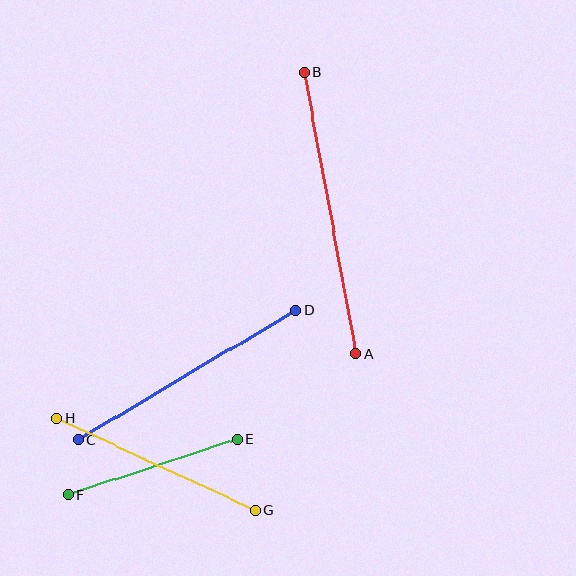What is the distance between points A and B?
The distance is approximately 286 pixels.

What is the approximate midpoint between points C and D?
The midpoint is at approximately (187, 375) pixels.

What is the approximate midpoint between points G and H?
The midpoint is at approximately (156, 464) pixels.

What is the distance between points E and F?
The distance is approximately 177 pixels.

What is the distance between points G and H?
The distance is approximately 219 pixels.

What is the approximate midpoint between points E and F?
The midpoint is at approximately (153, 467) pixels.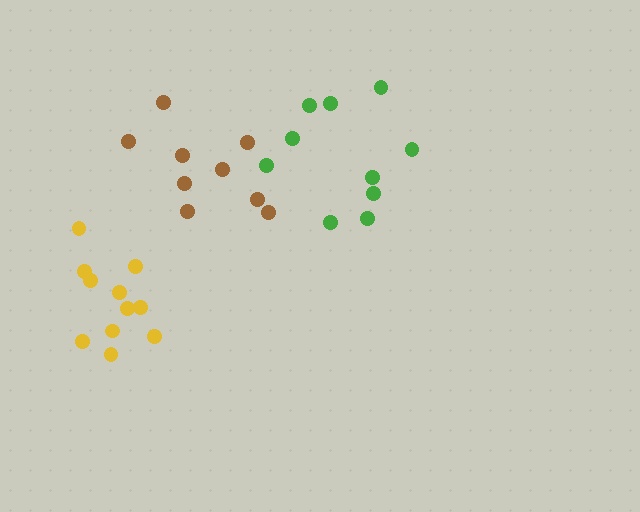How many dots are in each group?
Group 1: 11 dots, Group 2: 9 dots, Group 3: 10 dots (30 total).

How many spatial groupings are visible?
There are 3 spatial groupings.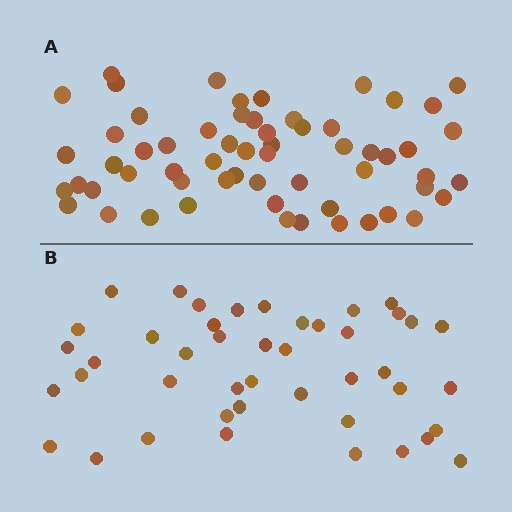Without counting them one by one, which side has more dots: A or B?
Region A (the top region) has more dots.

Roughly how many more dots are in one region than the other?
Region A has approximately 15 more dots than region B.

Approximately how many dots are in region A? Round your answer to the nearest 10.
About 60 dots.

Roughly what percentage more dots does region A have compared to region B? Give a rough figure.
About 35% more.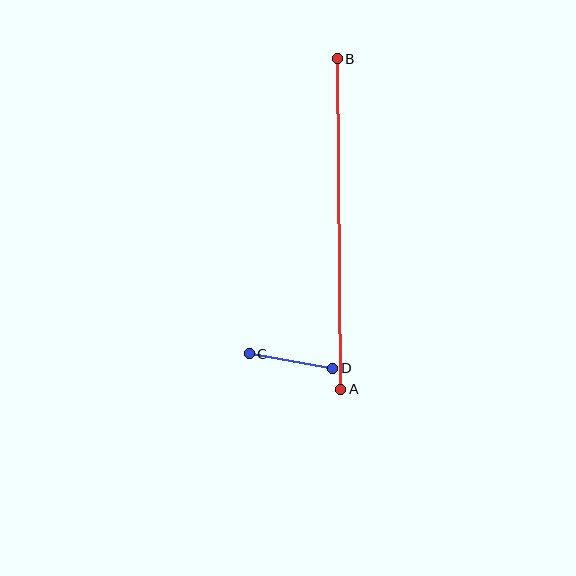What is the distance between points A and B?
The distance is approximately 330 pixels.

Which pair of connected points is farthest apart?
Points A and B are farthest apart.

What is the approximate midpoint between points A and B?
The midpoint is at approximately (339, 224) pixels.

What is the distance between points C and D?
The distance is approximately 85 pixels.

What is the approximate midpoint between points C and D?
The midpoint is at approximately (291, 361) pixels.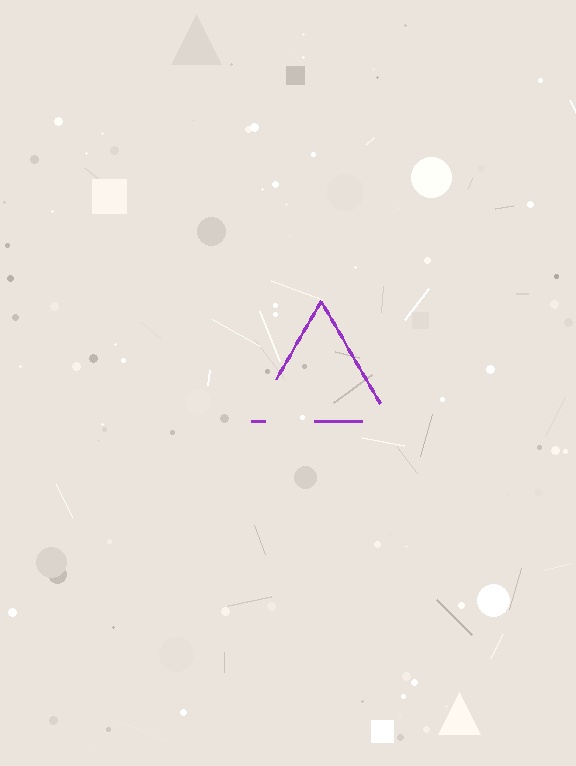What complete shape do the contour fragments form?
The contour fragments form a triangle.